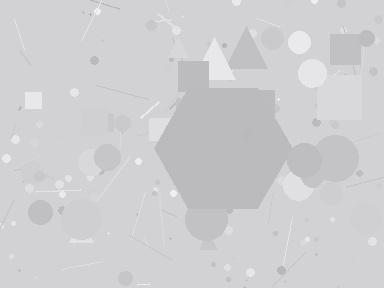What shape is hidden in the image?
A hexagon is hidden in the image.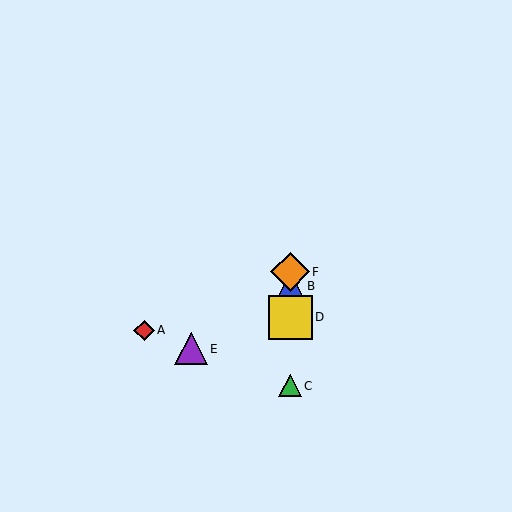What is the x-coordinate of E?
Object E is at x≈191.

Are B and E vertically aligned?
No, B is at x≈290 and E is at x≈191.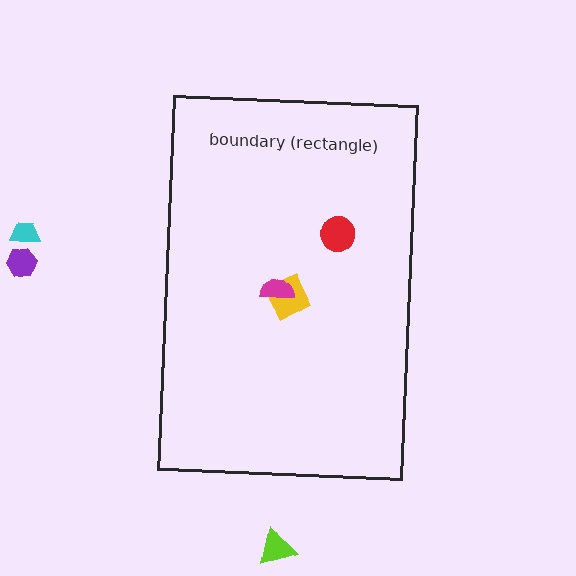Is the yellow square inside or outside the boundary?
Inside.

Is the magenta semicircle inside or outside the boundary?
Inside.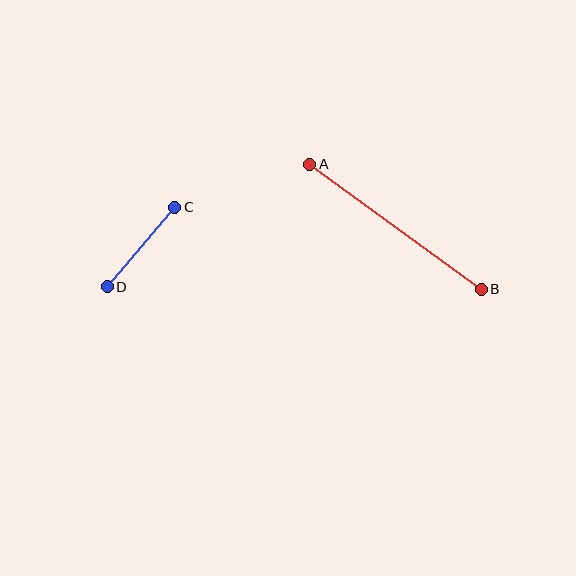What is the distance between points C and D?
The distance is approximately 105 pixels.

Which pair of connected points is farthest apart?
Points A and B are farthest apart.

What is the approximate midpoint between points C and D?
The midpoint is at approximately (141, 247) pixels.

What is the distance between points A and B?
The distance is approximately 212 pixels.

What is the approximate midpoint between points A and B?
The midpoint is at approximately (395, 227) pixels.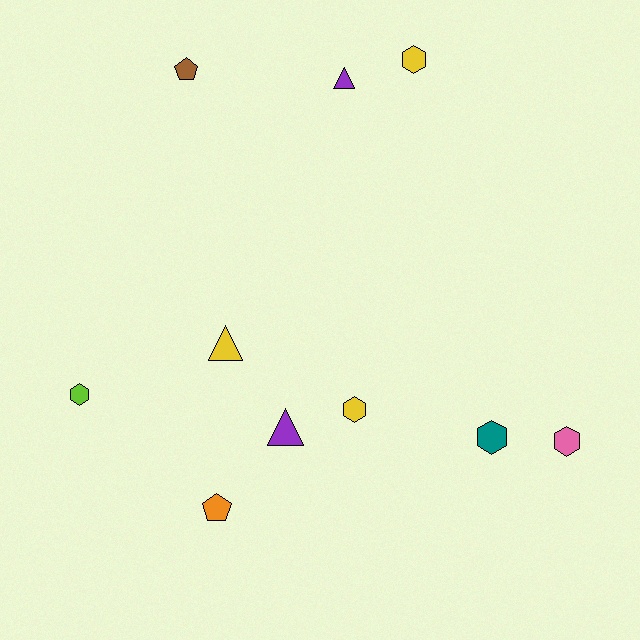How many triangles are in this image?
There are 3 triangles.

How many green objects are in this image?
There are no green objects.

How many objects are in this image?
There are 10 objects.